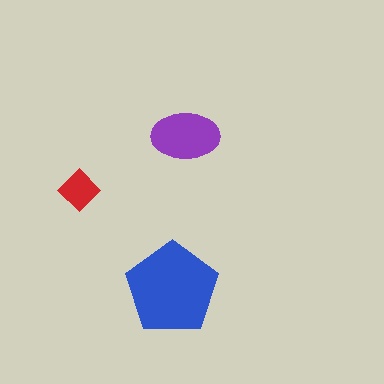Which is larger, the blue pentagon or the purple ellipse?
The blue pentagon.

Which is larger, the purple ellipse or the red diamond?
The purple ellipse.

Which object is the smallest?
The red diamond.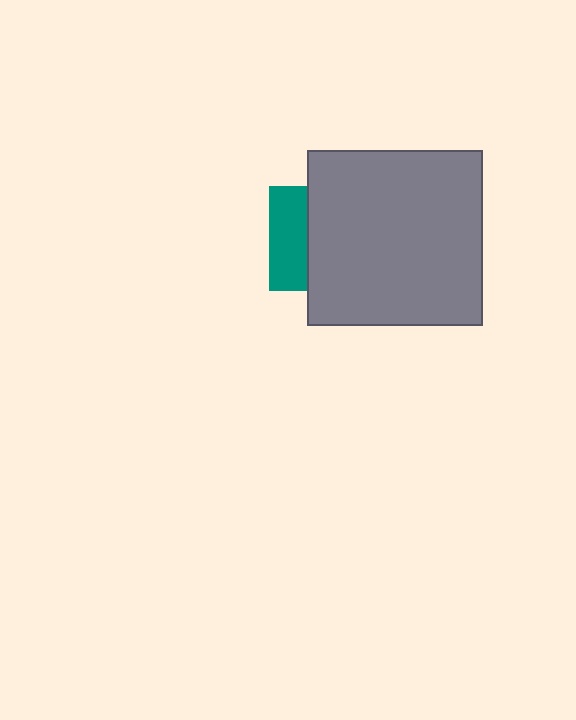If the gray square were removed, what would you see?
You would see the complete teal square.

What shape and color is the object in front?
The object in front is a gray square.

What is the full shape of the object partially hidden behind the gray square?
The partially hidden object is a teal square.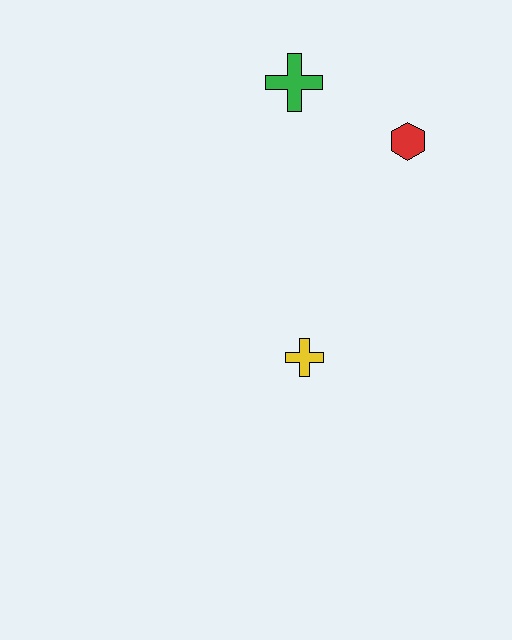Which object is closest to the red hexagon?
The green cross is closest to the red hexagon.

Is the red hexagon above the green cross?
No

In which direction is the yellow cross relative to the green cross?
The yellow cross is below the green cross.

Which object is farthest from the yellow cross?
The green cross is farthest from the yellow cross.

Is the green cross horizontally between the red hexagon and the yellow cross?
No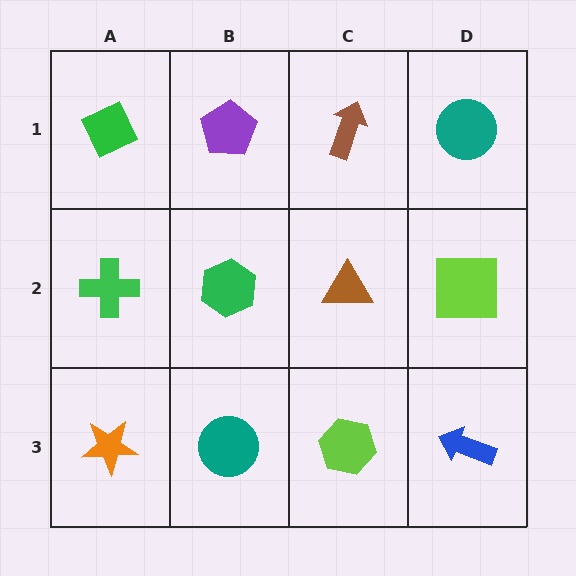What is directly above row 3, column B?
A green hexagon.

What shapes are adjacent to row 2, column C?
A brown arrow (row 1, column C), a lime hexagon (row 3, column C), a green hexagon (row 2, column B), a lime square (row 2, column D).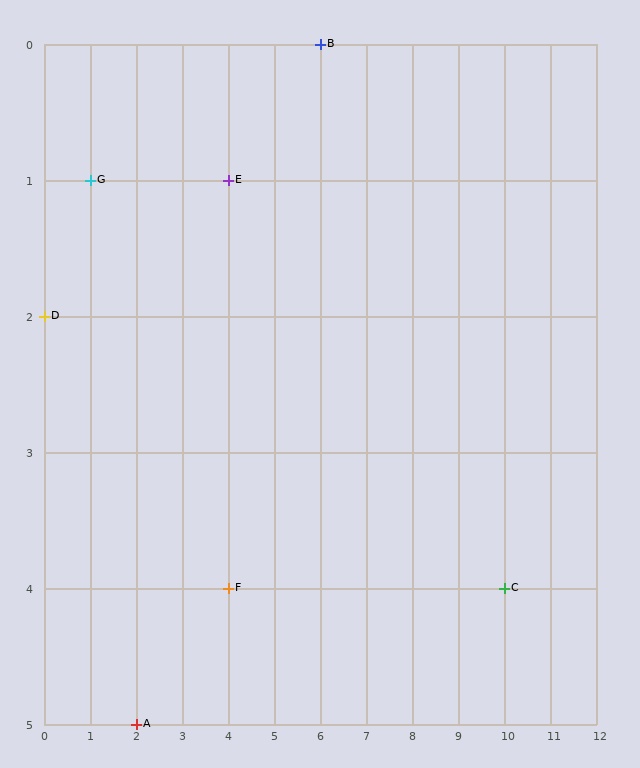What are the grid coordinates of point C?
Point C is at grid coordinates (10, 4).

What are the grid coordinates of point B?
Point B is at grid coordinates (6, 0).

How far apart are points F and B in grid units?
Points F and B are 2 columns and 4 rows apart (about 4.5 grid units diagonally).